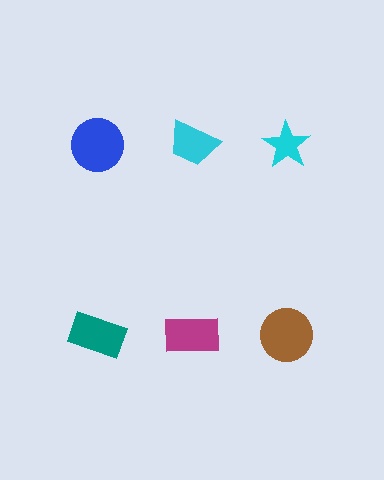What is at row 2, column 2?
A magenta rectangle.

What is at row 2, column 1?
A teal rectangle.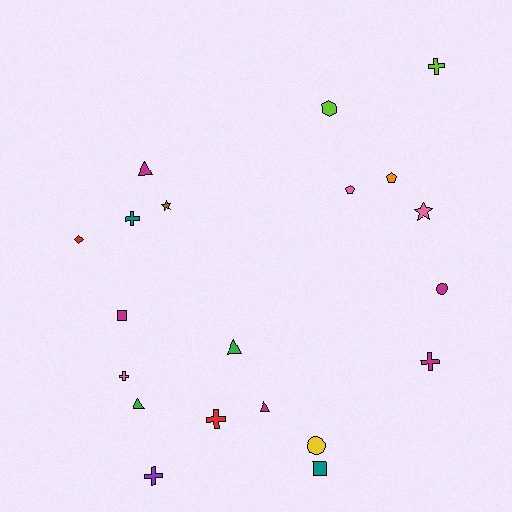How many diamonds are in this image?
There is 1 diamond.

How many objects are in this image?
There are 20 objects.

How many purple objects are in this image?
There is 1 purple object.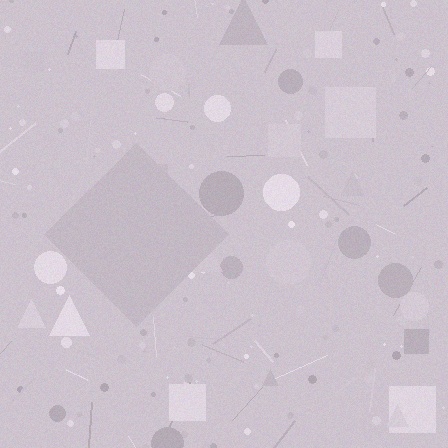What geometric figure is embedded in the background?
A diamond is embedded in the background.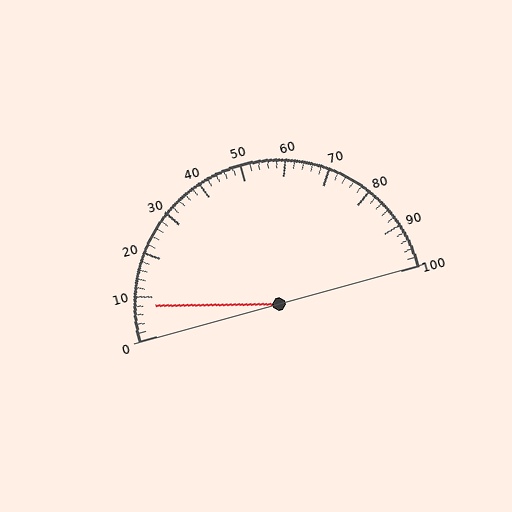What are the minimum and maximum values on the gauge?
The gauge ranges from 0 to 100.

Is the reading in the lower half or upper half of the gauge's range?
The reading is in the lower half of the range (0 to 100).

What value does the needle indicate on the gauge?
The needle indicates approximately 8.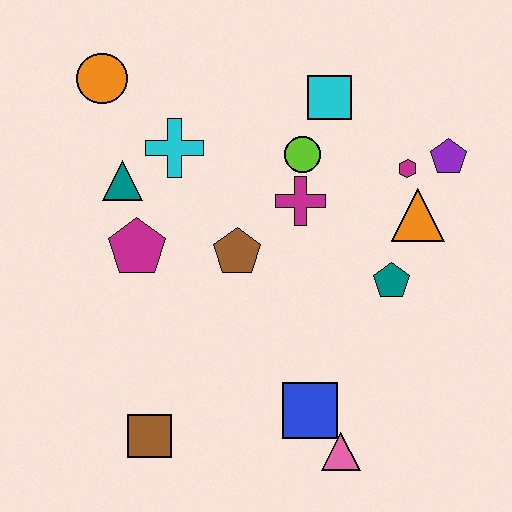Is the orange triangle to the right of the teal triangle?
Yes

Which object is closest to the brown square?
The blue square is closest to the brown square.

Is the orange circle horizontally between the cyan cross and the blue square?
No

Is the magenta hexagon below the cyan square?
Yes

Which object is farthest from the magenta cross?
The brown square is farthest from the magenta cross.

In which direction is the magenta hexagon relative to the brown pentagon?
The magenta hexagon is to the right of the brown pentagon.